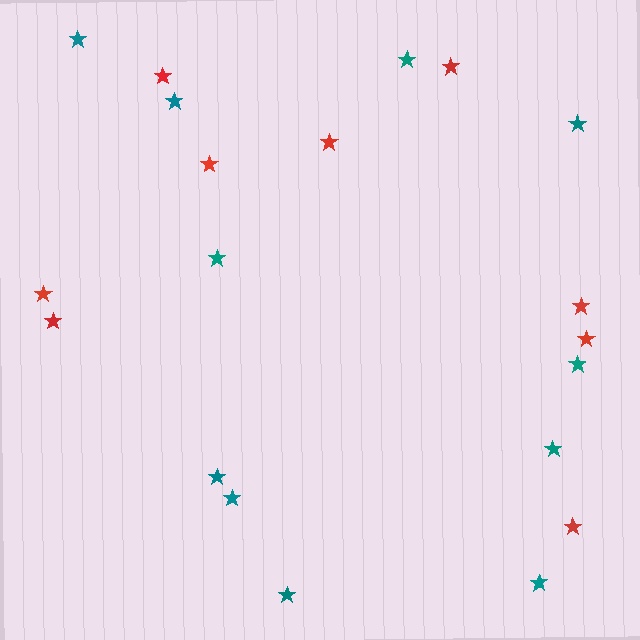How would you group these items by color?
There are 2 groups: one group of teal stars (11) and one group of red stars (9).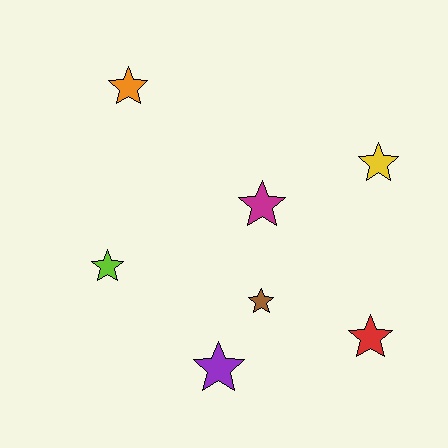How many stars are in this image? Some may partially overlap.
There are 7 stars.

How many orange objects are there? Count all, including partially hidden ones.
There is 1 orange object.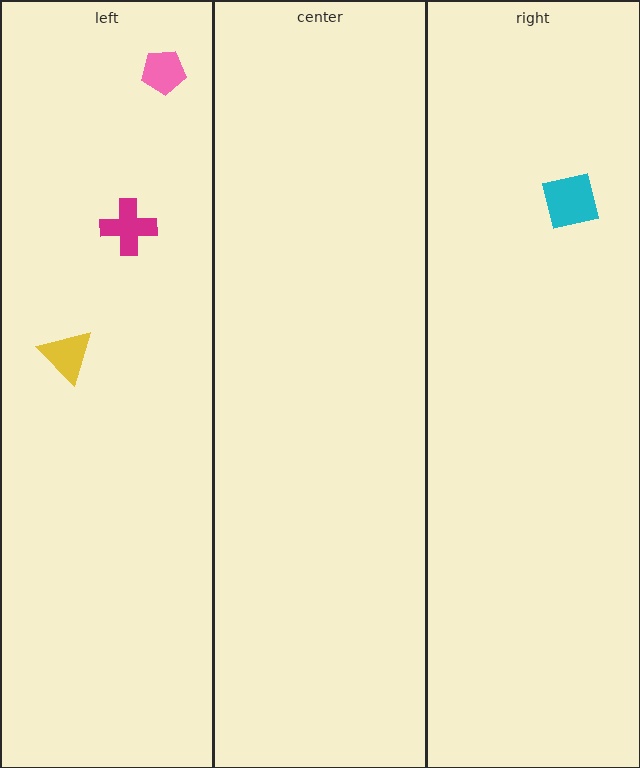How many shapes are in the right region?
1.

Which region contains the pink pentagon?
The left region.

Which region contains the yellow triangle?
The left region.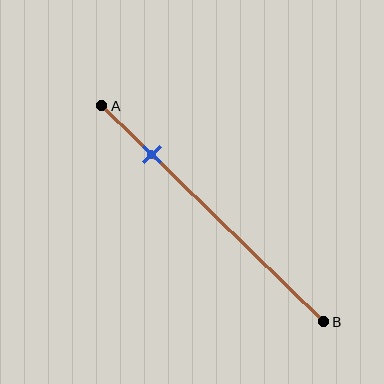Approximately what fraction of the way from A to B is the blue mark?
The blue mark is approximately 25% of the way from A to B.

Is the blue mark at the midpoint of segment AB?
No, the mark is at about 25% from A, not at the 50% midpoint.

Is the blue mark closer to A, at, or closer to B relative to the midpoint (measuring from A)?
The blue mark is closer to point A than the midpoint of segment AB.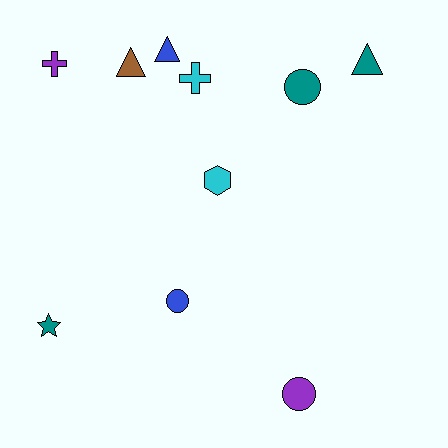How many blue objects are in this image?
There are 2 blue objects.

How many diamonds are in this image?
There are no diamonds.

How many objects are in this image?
There are 10 objects.